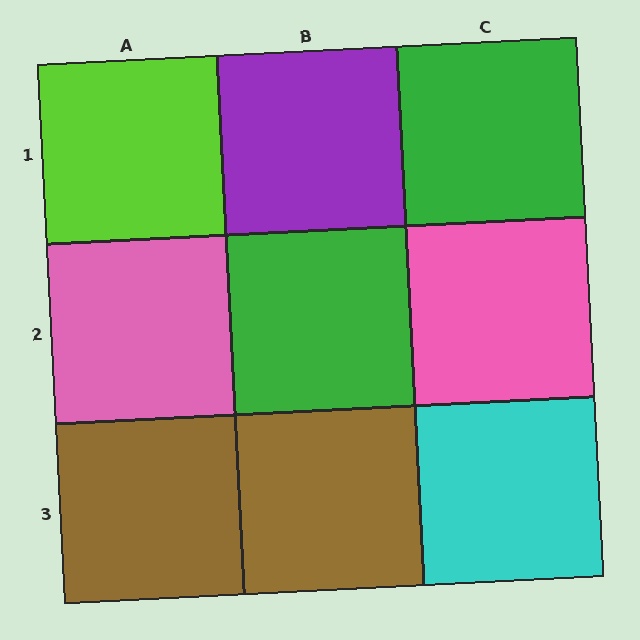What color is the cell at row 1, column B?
Purple.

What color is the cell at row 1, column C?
Green.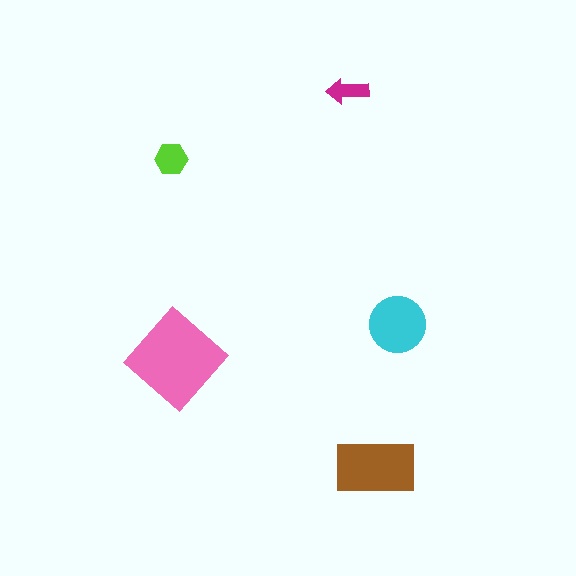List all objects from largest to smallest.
The pink diamond, the brown rectangle, the cyan circle, the lime hexagon, the magenta arrow.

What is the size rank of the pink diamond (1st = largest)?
1st.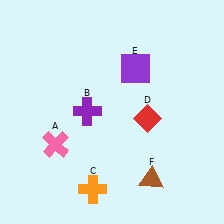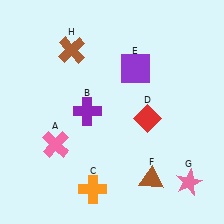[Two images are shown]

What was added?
A pink star (G), a brown cross (H) were added in Image 2.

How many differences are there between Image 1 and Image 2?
There are 2 differences between the two images.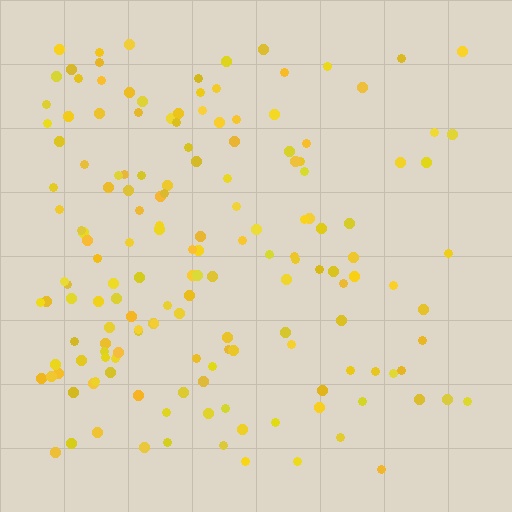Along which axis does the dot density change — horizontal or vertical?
Horizontal.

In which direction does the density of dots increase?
From right to left, with the left side densest.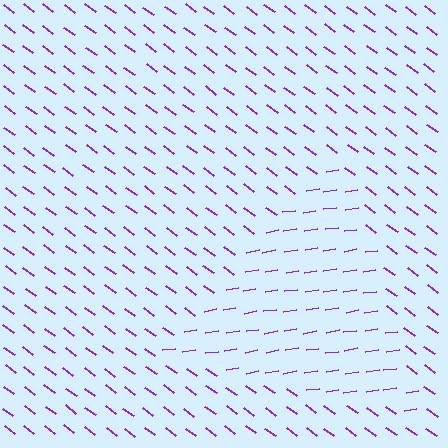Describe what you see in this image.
The image is filled with small purple line segments. A triangle region in the image has lines oriented differently from the surrounding lines, creating a visible texture boundary.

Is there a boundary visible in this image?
Yes, there is a texture boundary formed by a change in line orientation.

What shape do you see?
I see a triangle.